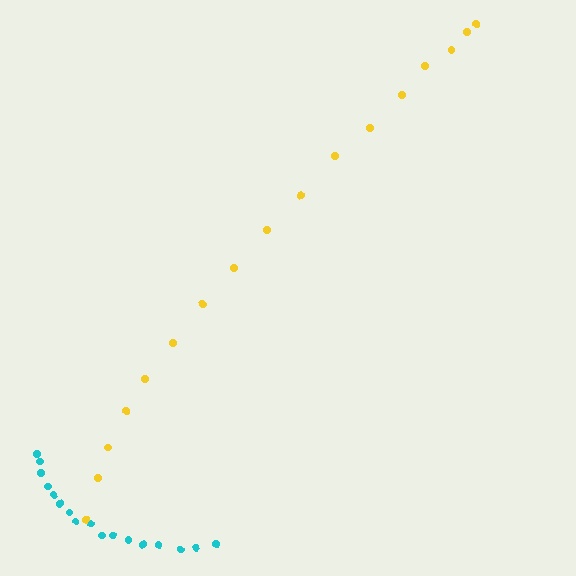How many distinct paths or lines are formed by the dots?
There are 2 distinct paths.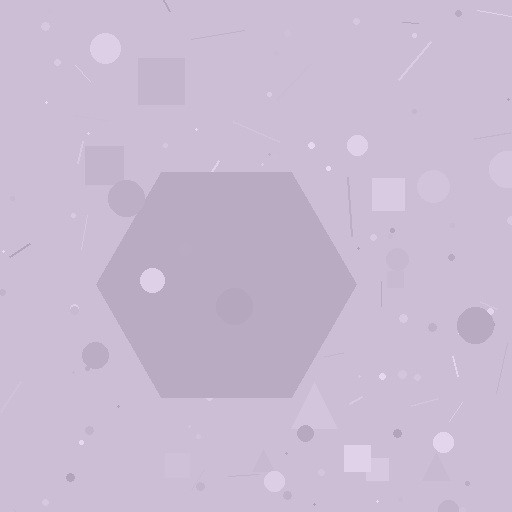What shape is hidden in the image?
A hexagon is hidden in the image.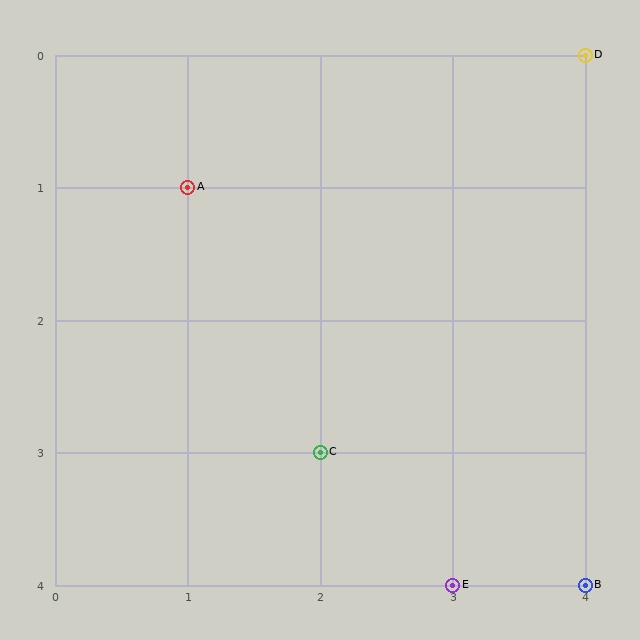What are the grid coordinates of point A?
Point A is at grid coordinates (1, 1).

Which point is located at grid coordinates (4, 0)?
Point D is at (4, 0).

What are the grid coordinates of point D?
Point D is at grid coordinates (4, 0).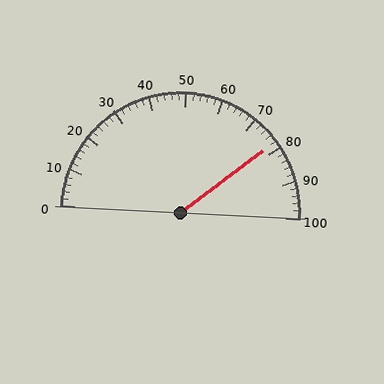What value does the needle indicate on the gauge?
The needle indicates approximately 78.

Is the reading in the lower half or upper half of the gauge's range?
The reading is in the upper half of the range (0 to 100).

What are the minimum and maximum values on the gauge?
The gauge ranges from 0 to 100.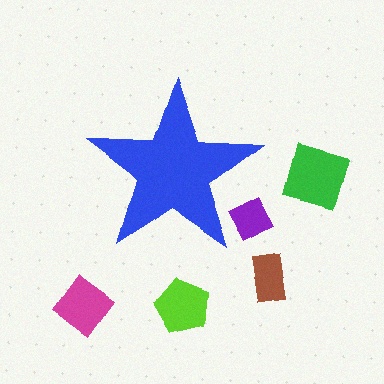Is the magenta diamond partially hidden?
No, the magenta diamond is fully visible.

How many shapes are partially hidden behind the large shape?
1 shape is partially hidden.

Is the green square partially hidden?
No, the green square is fully visible.